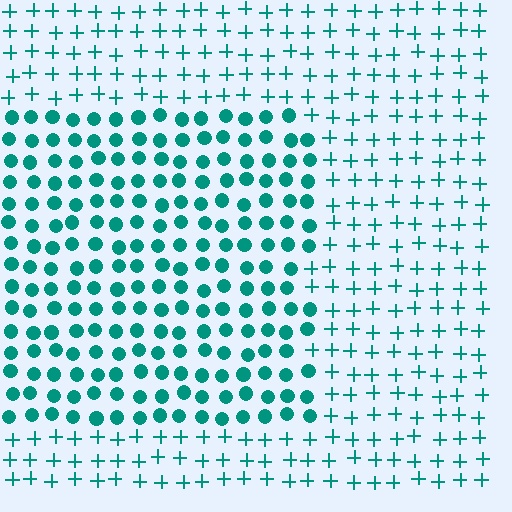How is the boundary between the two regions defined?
The boundary is defined by a change in element shape: circles inside vs. plus signs outside. All elements share the same color and spacing.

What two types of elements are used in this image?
The image uses circles inside the rectangle region and plus signs outside it.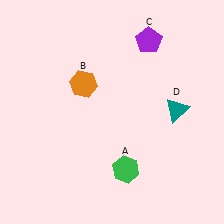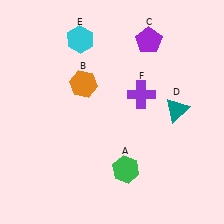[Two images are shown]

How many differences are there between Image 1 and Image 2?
There are 2 differences between the two images.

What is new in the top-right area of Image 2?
A purple cross (F) was added in the top-right area of Image 2.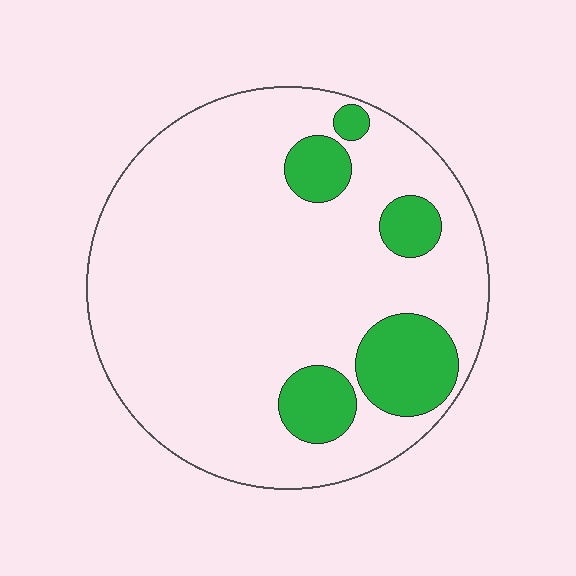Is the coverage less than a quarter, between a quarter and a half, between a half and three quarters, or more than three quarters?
Less than a quarter.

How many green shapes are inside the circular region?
5.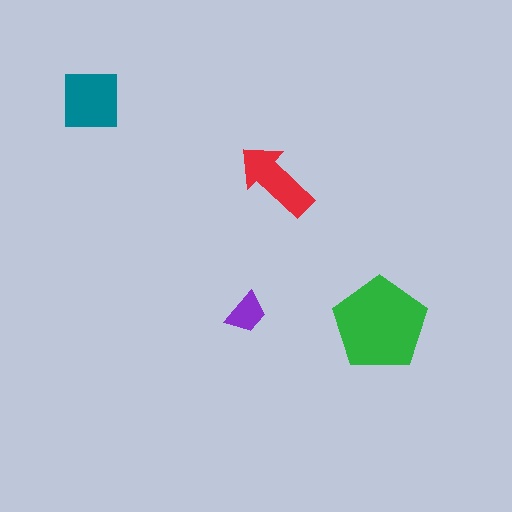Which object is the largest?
The green pentagon.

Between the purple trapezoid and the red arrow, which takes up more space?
The red arrow.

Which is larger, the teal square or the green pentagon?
The green pentagon.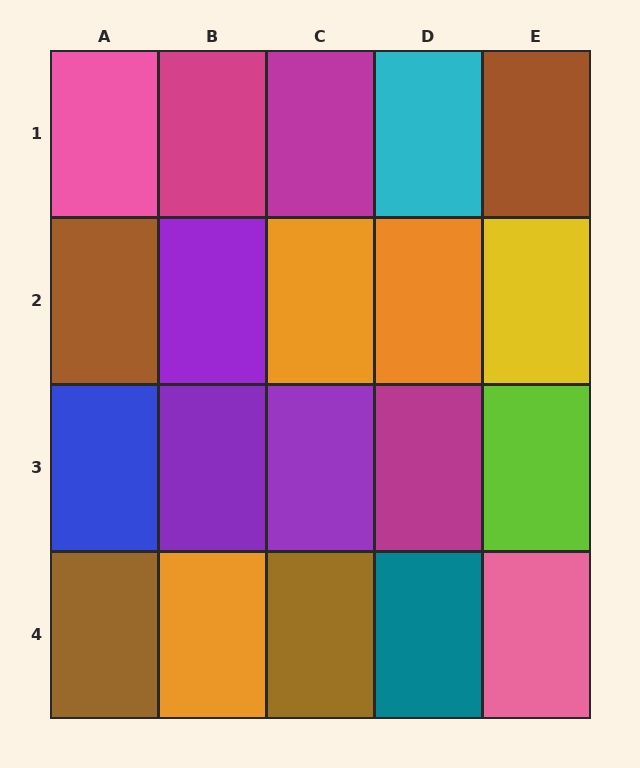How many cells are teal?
1 cell is teal.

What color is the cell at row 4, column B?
Orange.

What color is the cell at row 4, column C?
Brown.